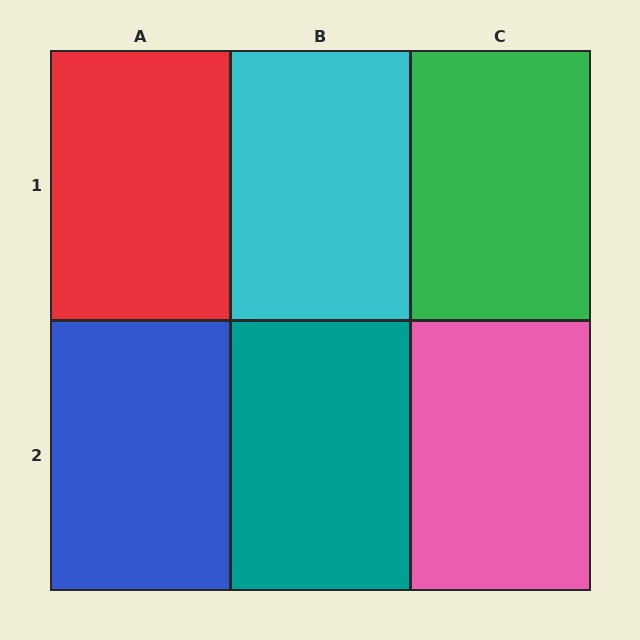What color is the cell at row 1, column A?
Red.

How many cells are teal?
1 cell is teal.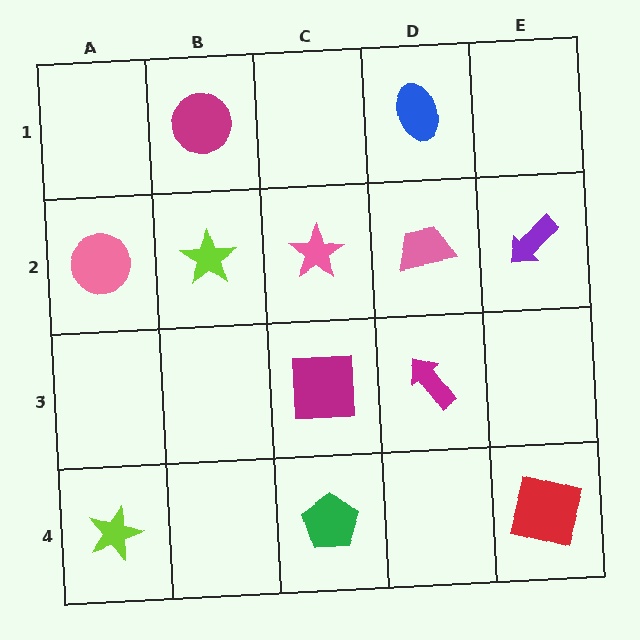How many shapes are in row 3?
2 shapes.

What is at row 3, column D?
A magenta arrow.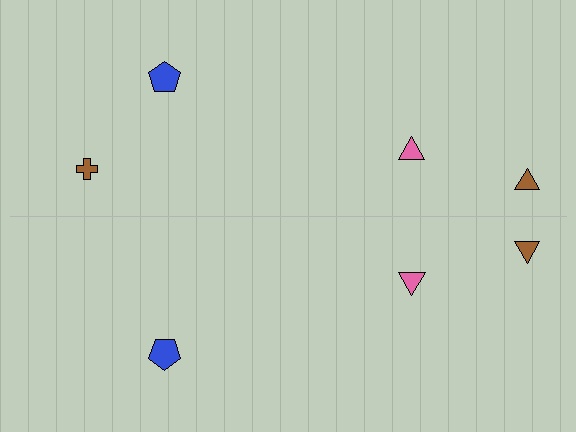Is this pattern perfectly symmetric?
No, the pattern is not perfectly symmetric. A brown cross is missing from the bottom side.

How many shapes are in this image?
There are 7 shapes in this image.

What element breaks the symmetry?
A brown cross is missing from the bottom side.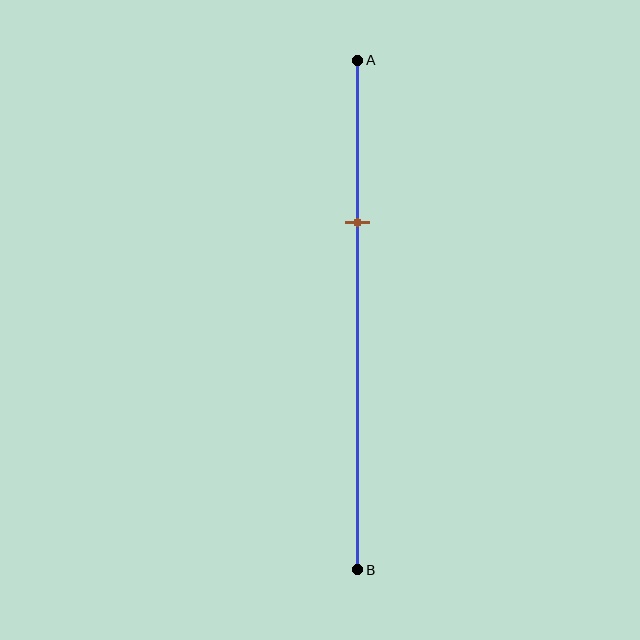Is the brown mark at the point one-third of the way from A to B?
Yes, the mark is approximately at the one-third point.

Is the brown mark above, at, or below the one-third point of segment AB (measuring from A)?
The brown mark is approximately at the one-third point of segment AB.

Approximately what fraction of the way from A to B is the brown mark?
The brown mark is approximately 30% of the way from A to B.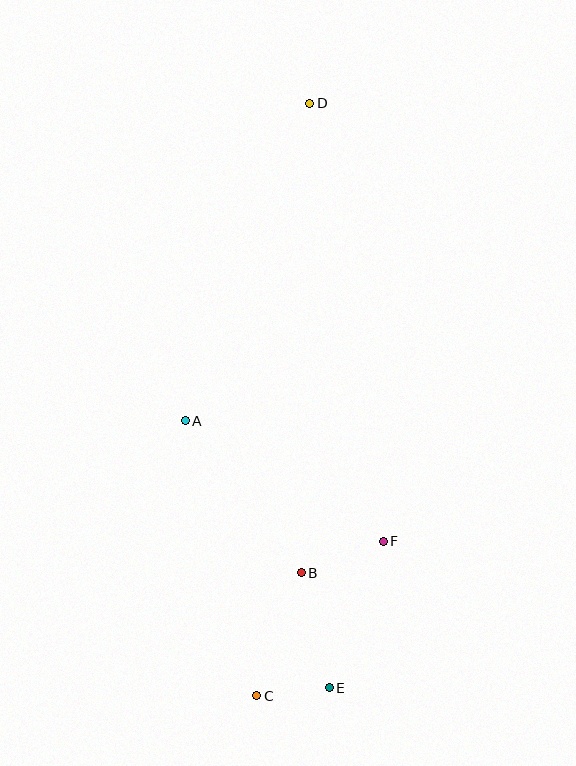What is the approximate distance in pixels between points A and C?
The distance between A and C is approximately 284 pixels.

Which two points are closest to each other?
Points C and E are closest to each other.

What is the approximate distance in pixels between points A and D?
The distance between A and D is approximately 341 pixels.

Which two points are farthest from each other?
Points C and D are farthest from each other.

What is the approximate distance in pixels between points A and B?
The distance between A and B is approximately 191 pixels.